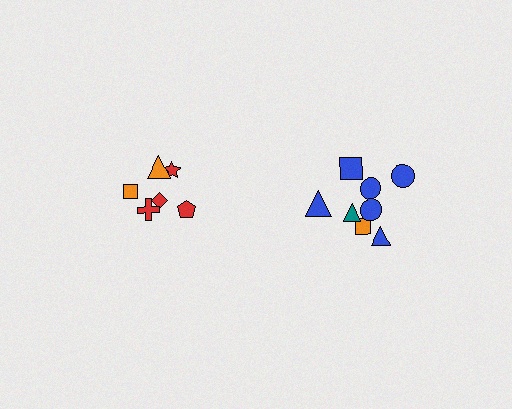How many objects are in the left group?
There are 6 objects.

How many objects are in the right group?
There are 8 objects.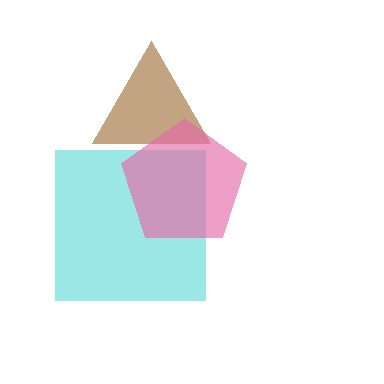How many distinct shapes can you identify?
There are 3 distinct shapes: a brown triangle, a cyan square, a pink pentagon.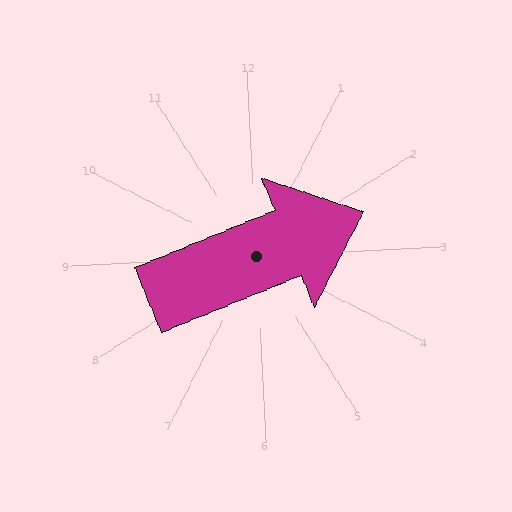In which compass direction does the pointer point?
East.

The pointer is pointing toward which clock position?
Roughly 2 o'clock.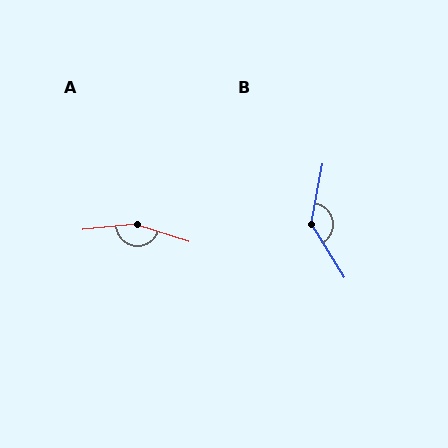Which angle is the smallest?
B, at approximately 137 degrees.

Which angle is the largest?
A, at approximately 156 degrees.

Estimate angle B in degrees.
Approximately 137 degrees.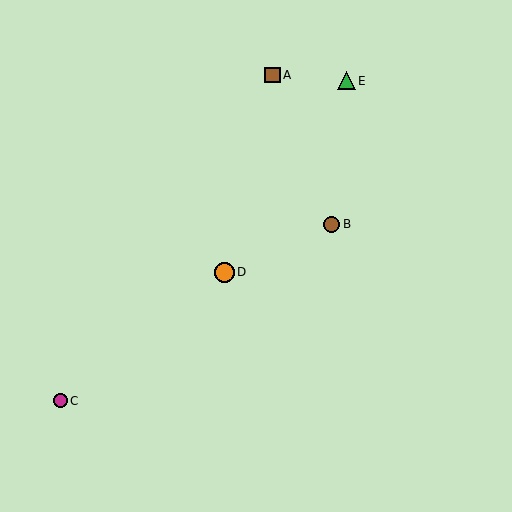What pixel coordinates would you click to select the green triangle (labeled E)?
Click at (347, 81) to select the green triangle E.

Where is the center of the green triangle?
The center of the green triangle is at (347, 81).